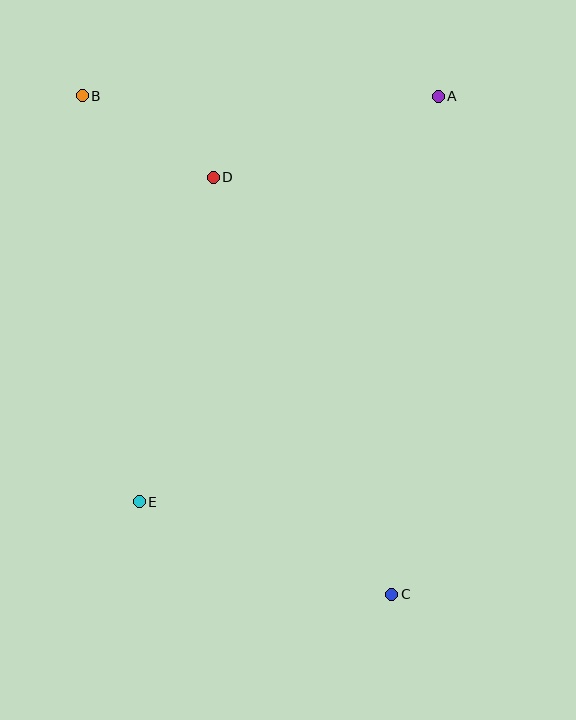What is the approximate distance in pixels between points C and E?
The distance between C and E is approximately 269 pixels.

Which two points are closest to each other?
Points B and D are closest to each other.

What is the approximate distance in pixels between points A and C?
The distance between A and C is approximately 500 pixels.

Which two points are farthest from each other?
Points B and C are farthest from each other.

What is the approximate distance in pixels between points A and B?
The distance between A and B is approximately 356 pixels.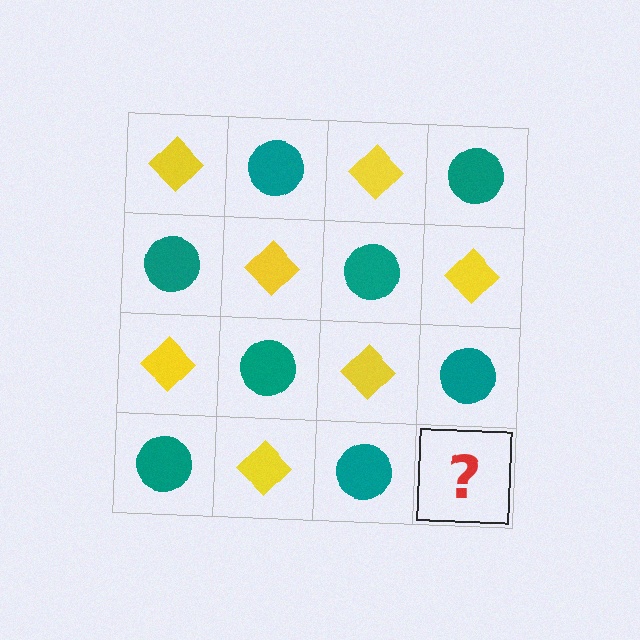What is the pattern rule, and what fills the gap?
The rule is that it alternates yellow diamond and teal circle in a checkerboard pattern. The gap should be filled with a yellow diamond.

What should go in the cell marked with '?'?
The missing cell should contain a yellow diamond.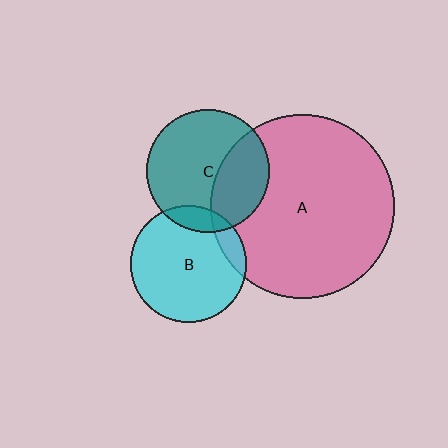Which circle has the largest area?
Circle A (pink).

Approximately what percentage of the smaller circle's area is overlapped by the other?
Approximately 35%.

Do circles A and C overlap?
Yes.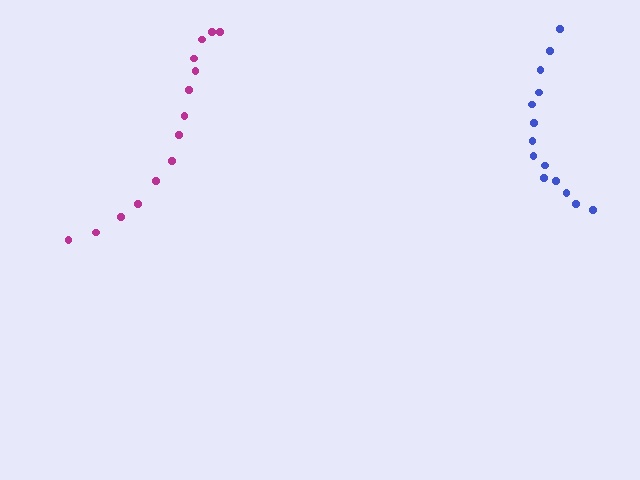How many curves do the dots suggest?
There are 2 distinct paths.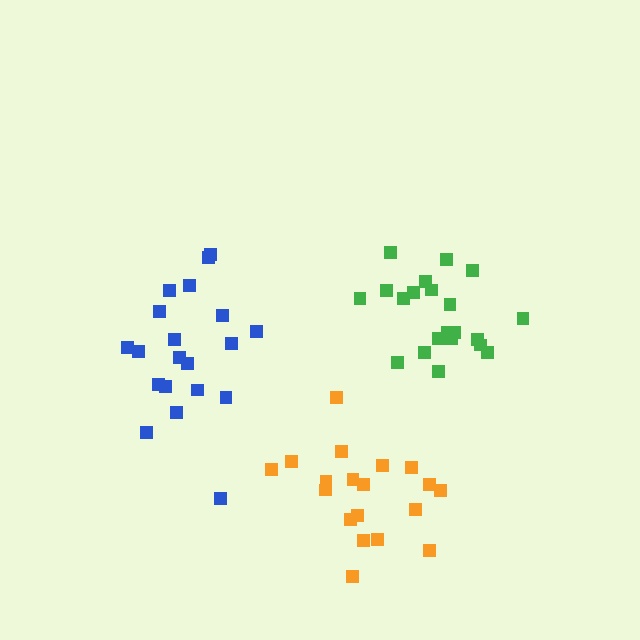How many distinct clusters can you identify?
There are 3 distinct clusters.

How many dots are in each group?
Group 1: 21 dots, Group 2: 20 dots, Group 3: 19 dots (60 total).